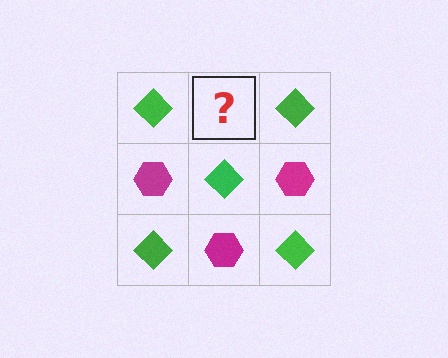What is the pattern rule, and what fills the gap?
The rule is that it alternates green diamond and magenta hexagon in a checkerboard pattern. The gap should be filled with a magenta hexagon.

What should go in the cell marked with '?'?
The missing cell should contain a magenta hexagon.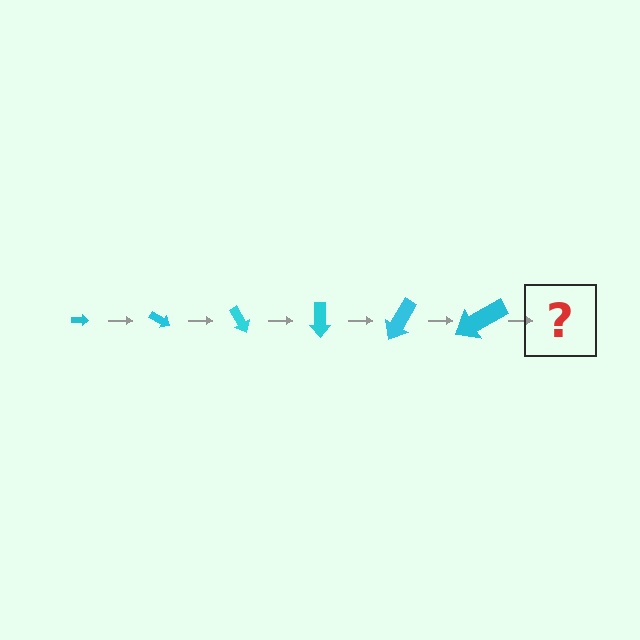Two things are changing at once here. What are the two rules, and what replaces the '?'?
The two rules are that the arrow grows larger each step and it rotates 30 degrees each step. The '?' should be an arrow, larger than the previous one and rotated 180 degrees from the start.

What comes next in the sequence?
The next element should be an arrow, larger than the previous one and rotated 180 degrees from the start.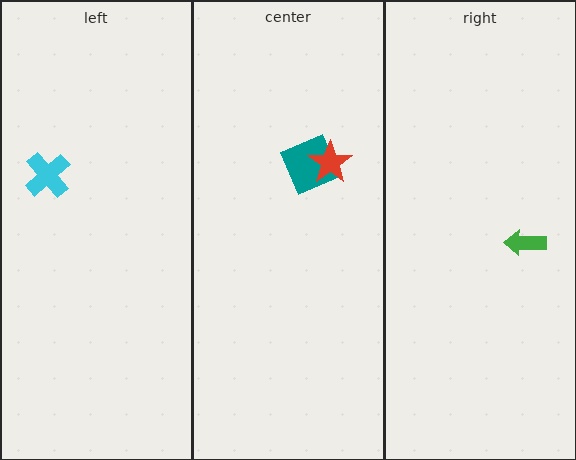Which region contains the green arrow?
The right region.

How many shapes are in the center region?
2.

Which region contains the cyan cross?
The left region.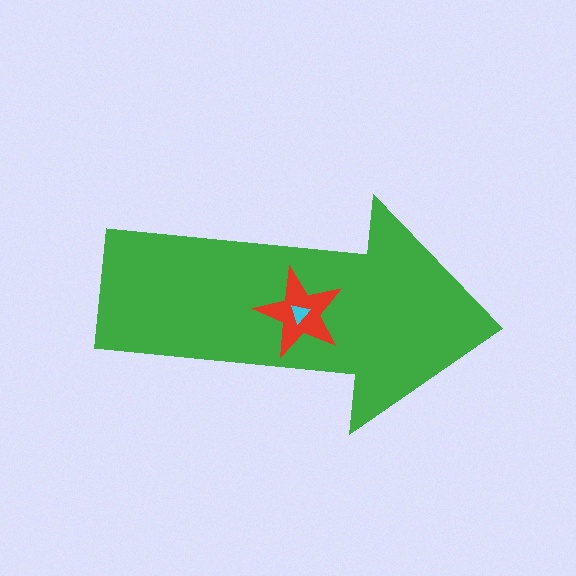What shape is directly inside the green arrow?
The red star.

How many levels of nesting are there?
3.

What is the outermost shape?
The green arrow.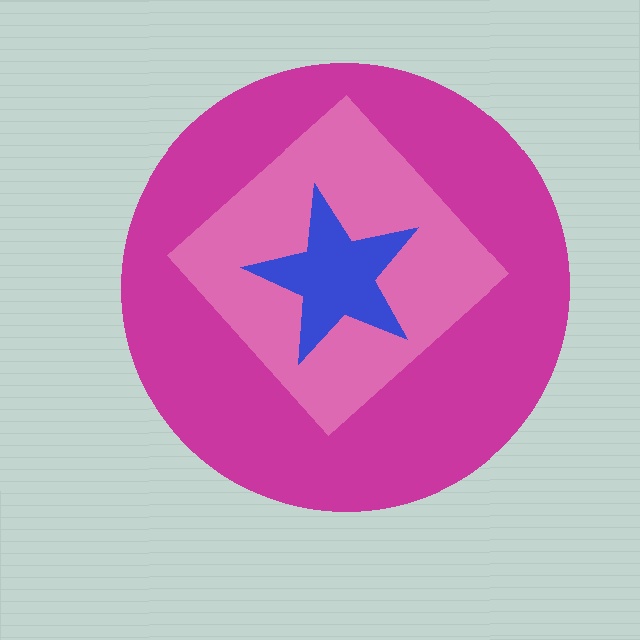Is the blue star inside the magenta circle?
Yes.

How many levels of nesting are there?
3.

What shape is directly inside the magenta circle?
The pink diamond.